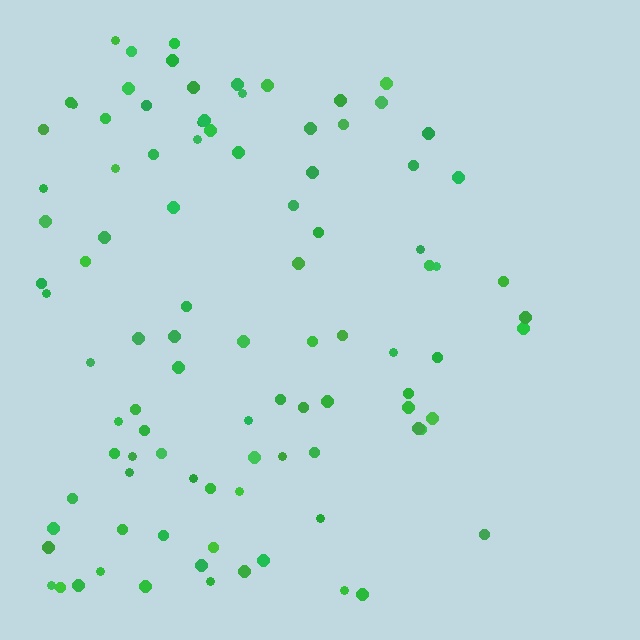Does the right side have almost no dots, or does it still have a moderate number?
Still a moderate number, just noticeably fewer than the left.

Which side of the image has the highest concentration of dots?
The left.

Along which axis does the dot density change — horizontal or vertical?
Horizontal.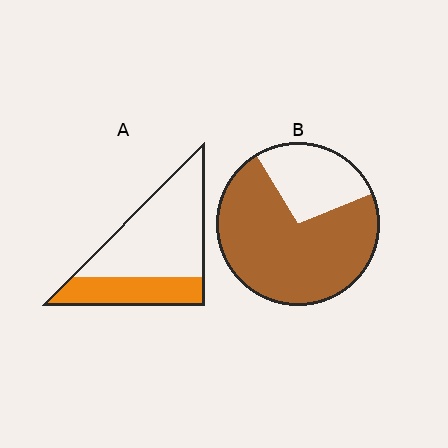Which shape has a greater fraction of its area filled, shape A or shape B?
Shape B.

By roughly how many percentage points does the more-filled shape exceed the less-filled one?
By roughly 40 percentage points (B over A).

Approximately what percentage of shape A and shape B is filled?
A is approximately 30% and B is approximately 75%.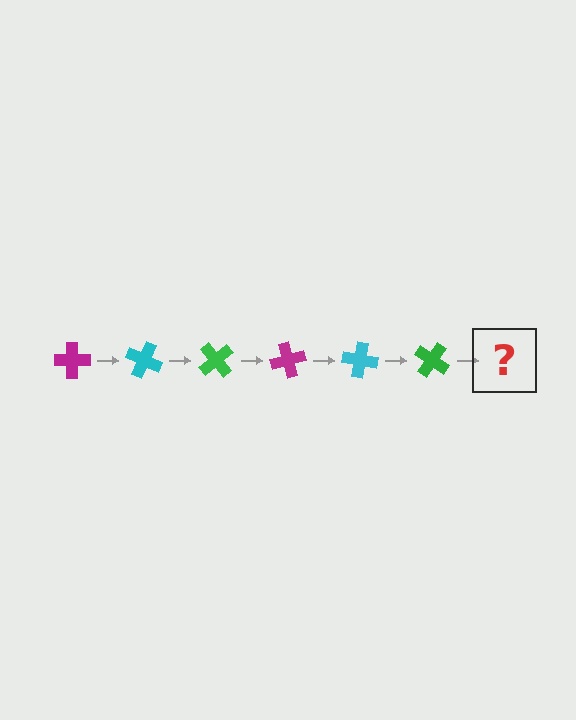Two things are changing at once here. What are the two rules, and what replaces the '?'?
The two rules are that it rotates 25 degrees each step and the color cycles through magenta, cyan, and green. The '?' should be a magenta cross, rotated 150 degrees from the start.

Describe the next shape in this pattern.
It should be a magenta cross, rotated 150 degrees from the start.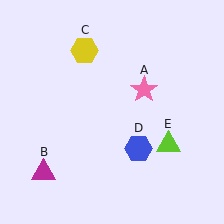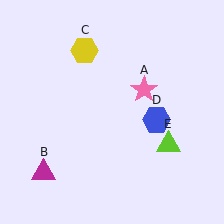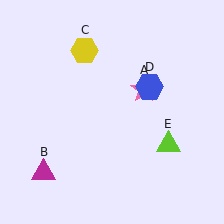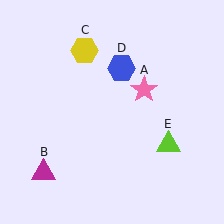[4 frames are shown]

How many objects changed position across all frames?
1 object changed position: blue hexagon (object D).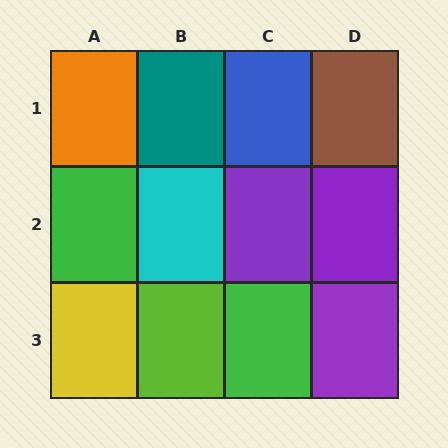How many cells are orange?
1 cell is orange.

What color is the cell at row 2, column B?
Cyan.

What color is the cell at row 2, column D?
Purple.